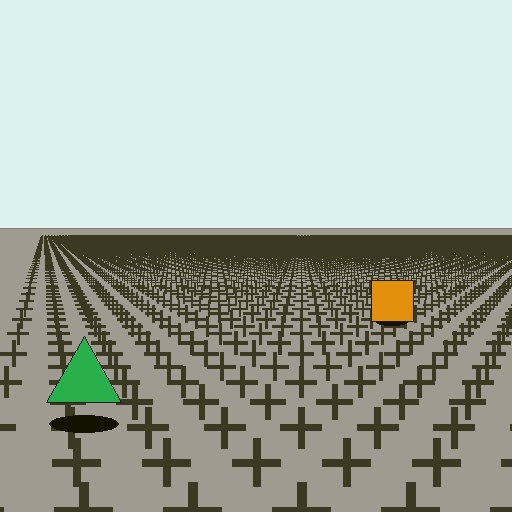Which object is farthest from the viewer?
The orange square is farthest from the viewer. It appears smaller and the ground texture around it is denser.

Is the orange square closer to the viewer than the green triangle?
No. The green triangle is closer — you can tell from the texture gradient: the ground texture is coarser near it.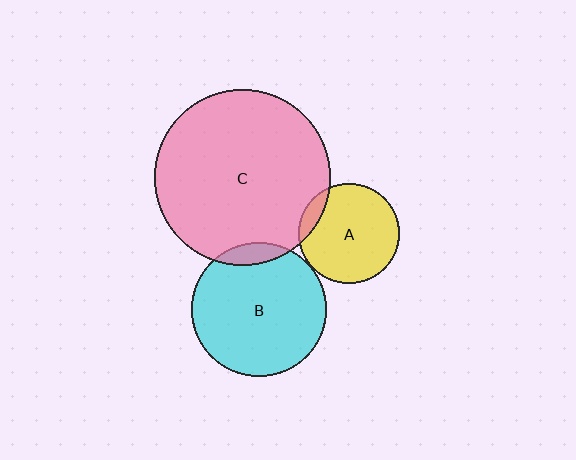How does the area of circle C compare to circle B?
Approximately 1.7 times.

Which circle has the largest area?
Circle C (pink).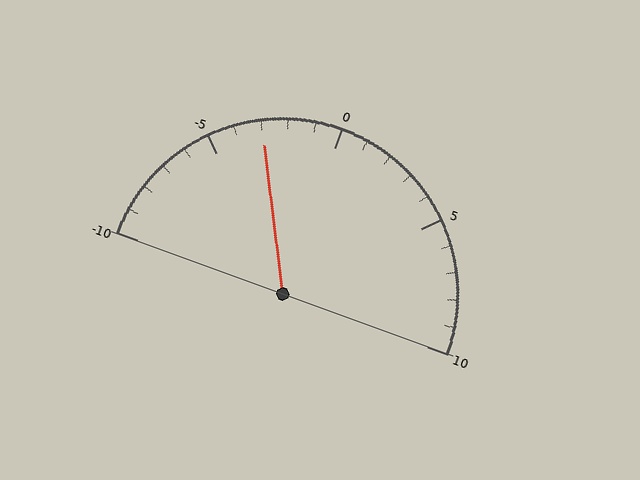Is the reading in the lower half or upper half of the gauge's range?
The reading is in the lower half of the range (-10 to 10).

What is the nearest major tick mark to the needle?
The nearest major tick mark is -5.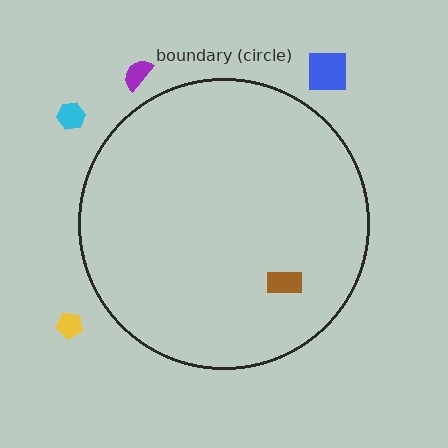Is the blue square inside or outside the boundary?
Outside.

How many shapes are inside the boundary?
1 inside, 4 outside.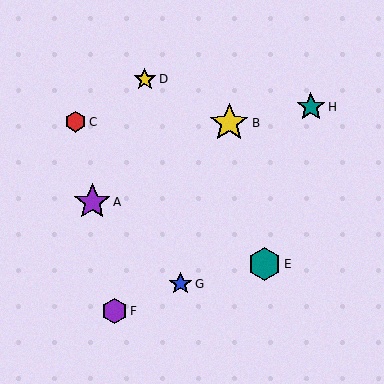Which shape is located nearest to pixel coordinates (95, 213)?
The purple star (labeled A) at (92, 202) is nearest to that location.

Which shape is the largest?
The yellow star (labeled B) is the largest.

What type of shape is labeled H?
Shape H is a teal star.